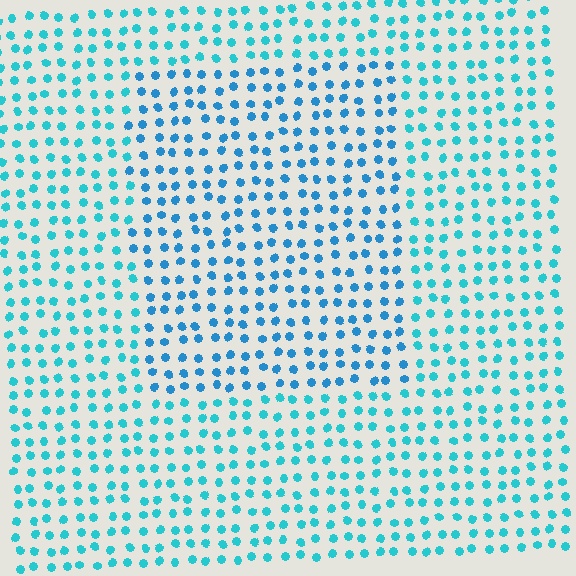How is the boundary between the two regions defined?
The boundary is defined purely by a slight shift in hue (about 22 degrees). Spacing, size, and orientation are identical on both sides.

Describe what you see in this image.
The image is filled with small cyan elements in a uniform arrangement. A rectangle-shaped region is visible where the elements are tinted to a slightly different hue, forming a subtle color boundary.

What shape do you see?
I see a rectangle.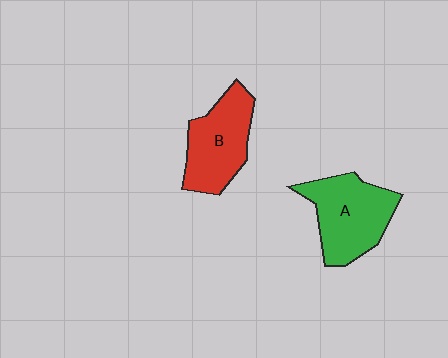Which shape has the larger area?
Shape A (green).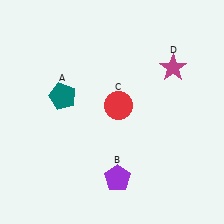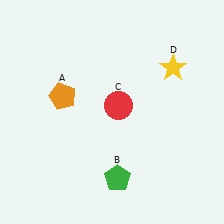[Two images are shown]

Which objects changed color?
A changed from teal to orange. B changed from purple to green. D changed from magenta to yellow.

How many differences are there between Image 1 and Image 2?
There are 3 differences between the two images.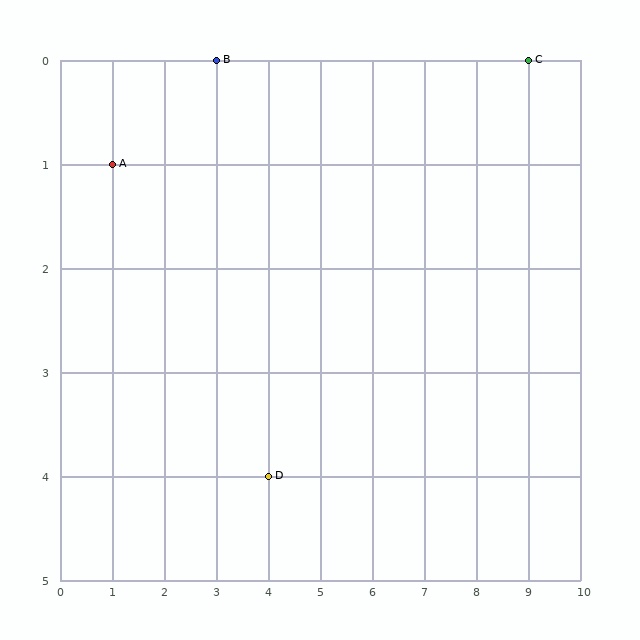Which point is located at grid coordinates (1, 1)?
Point A is at (1, 1).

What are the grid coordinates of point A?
Point A is at grid coordinates (1, 1).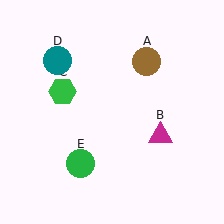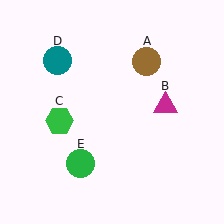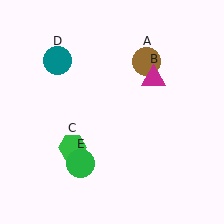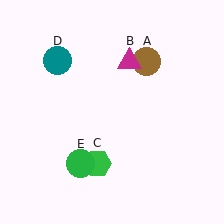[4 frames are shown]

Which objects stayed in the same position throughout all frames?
Brown circle (object A) and teal circle (object D) and green circle (object E) remained stationary.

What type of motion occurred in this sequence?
The magenta triangle (object B), green hexagon (object C) rotated counterclockwise around the center of the scene.